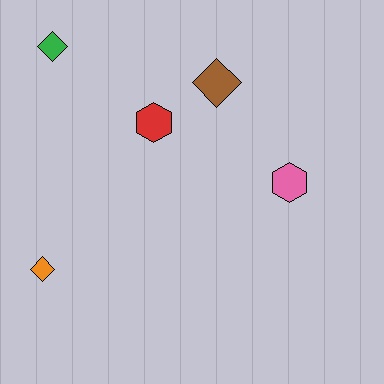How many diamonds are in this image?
There are 3 diamonds.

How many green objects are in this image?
There is 1 green object.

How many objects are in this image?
There are 5 objects.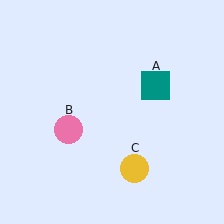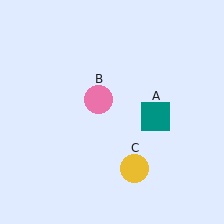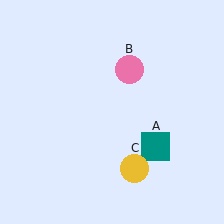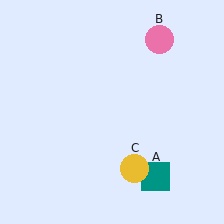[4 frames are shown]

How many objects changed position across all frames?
2 objects changed position: teal square (object A), pink circle (object B).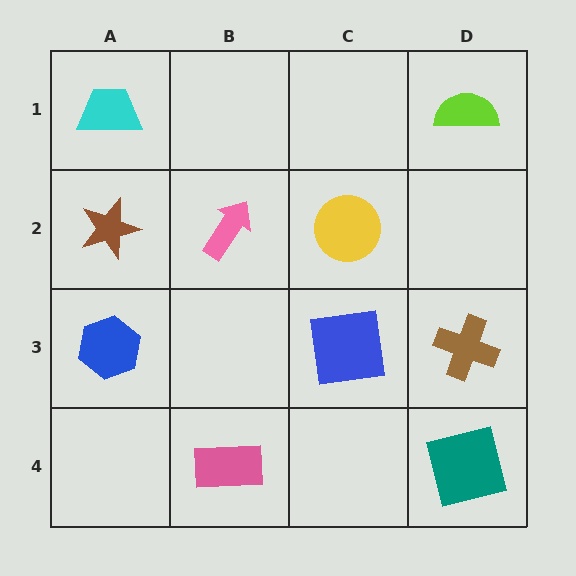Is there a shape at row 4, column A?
No, that cell is empty.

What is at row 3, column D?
A brown cross.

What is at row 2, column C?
A yellow circle.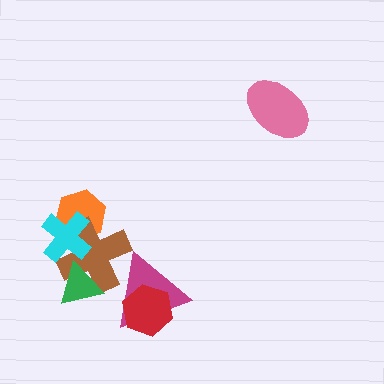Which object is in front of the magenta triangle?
The red hexagon is in front of the magenta triangle.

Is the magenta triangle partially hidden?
Yes, it is partially covered by another shape.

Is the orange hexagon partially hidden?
Yes, it is partially covered by another shape.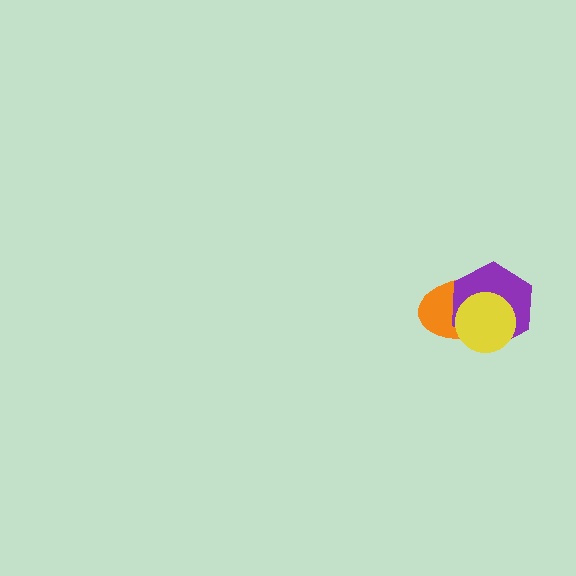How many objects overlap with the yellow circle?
2 objects overlap with the yellow circle.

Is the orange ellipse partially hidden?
Yes, it is partially covered by another shape.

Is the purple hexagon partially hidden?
Yes, it is partially covered by another shape.